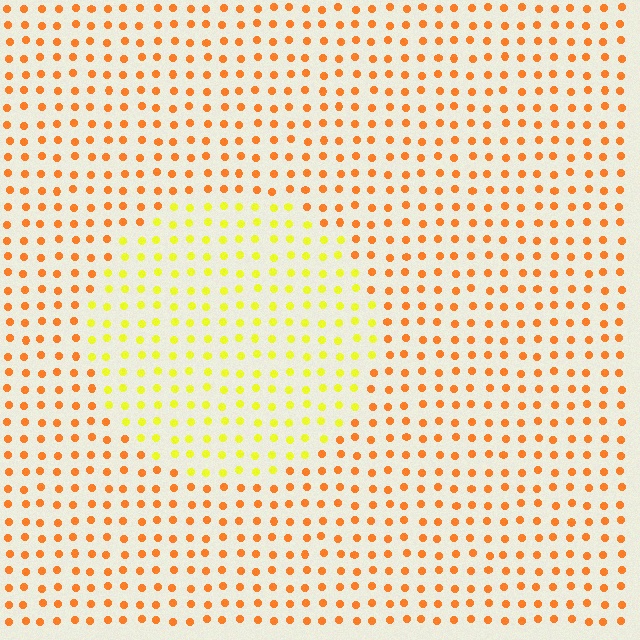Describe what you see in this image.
The image is filled with small orange elements in a uniform arrangement. A circle-shaped region is visible where the elements are tinted to a slightly different hue, forming a subtle color boundary.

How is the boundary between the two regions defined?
The boundary is defined purely by a slight shift in hue (about 40 degrees). Spacing, size, and orientation are identical on both sides.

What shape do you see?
I see a circle.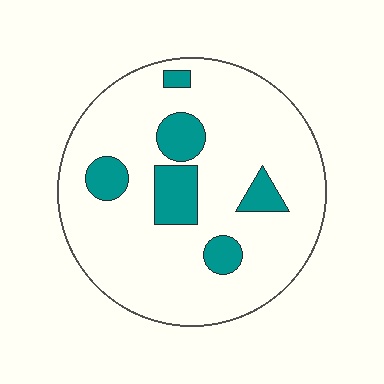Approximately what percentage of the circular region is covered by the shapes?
Approximately 15%.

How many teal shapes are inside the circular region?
6.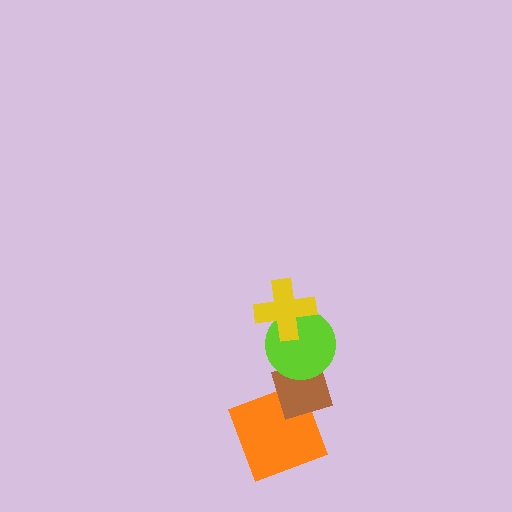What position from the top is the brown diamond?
The brown diamond is 3rd from the top.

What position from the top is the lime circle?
The lime circle is 2nd from the top.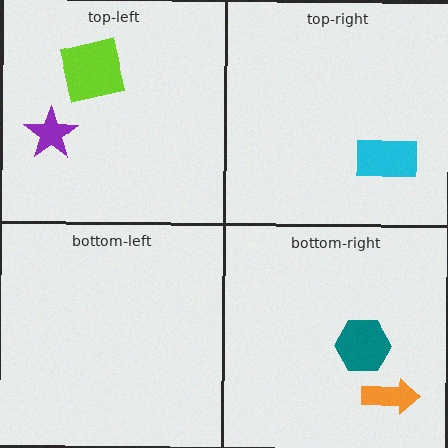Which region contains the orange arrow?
The bottom-right region.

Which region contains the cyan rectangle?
The top-right region.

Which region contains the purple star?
The top-left region.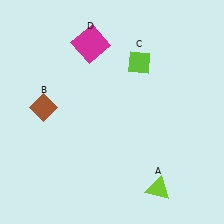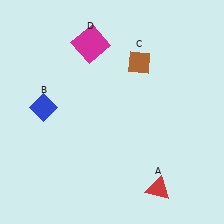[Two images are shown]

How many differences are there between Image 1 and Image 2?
There are 3 differences between the two images.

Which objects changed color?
A changed from lime to red. B changed from brown to blue. C changed from lime to brown.